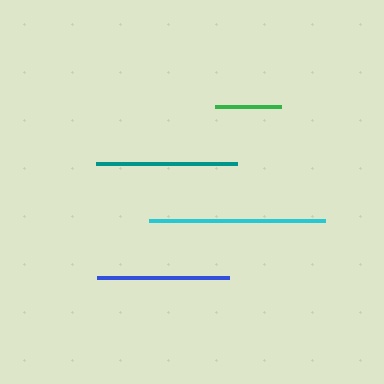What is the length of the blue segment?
The blue segment is approximately 132 pixels long.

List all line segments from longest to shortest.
From longest to shortest: cyan, teal, blue, green.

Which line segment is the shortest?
The green line is the shortest at approximately 67 pixels.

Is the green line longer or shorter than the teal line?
The teal line is longer than the green line.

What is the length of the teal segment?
The teal segment is approximately 141 pixels long.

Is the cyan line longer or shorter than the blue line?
The cyan line is longer than the blue line.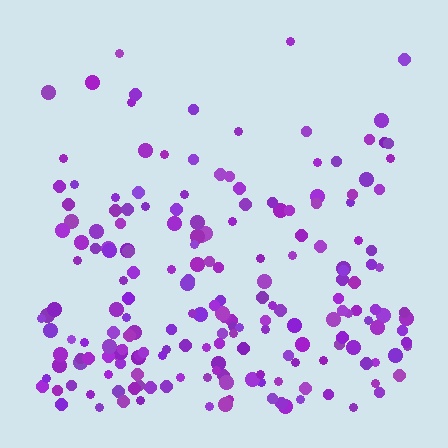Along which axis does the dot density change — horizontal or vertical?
Vertical.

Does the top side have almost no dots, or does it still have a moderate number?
Still a moderate number, just noticeably fewer than the bottom.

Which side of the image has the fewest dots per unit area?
The top.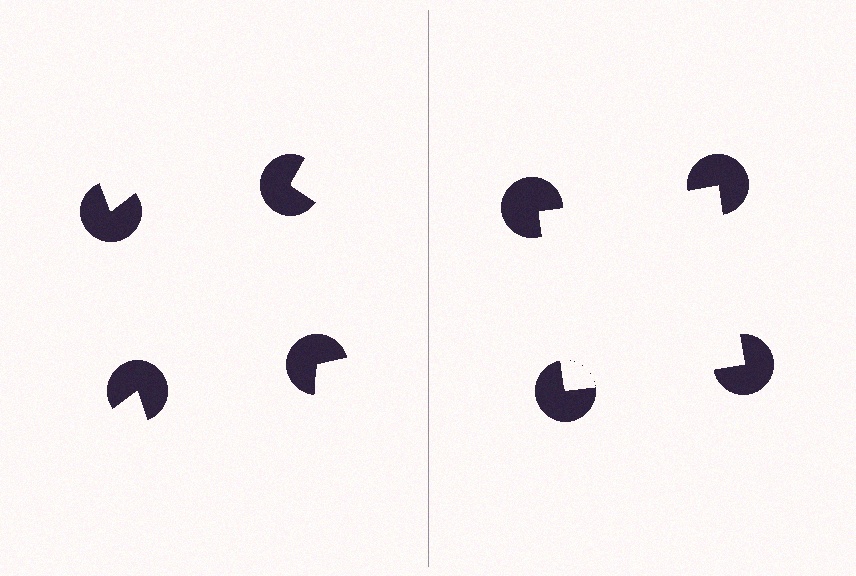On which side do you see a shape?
An illusory square appears on the right side. On the left side the wedge cuts are rotated, so no coherent shape forms.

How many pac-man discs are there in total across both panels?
8 — 4 on each side.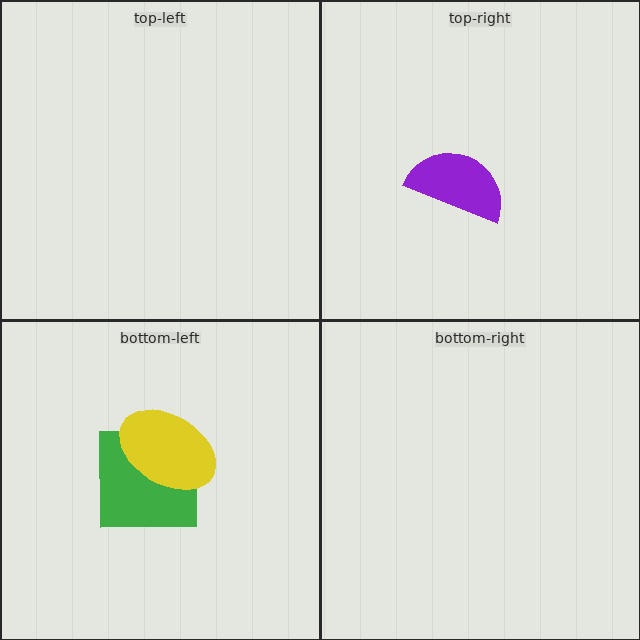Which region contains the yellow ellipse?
The bottom-left region.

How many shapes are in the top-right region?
1.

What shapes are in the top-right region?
The purple semicircle.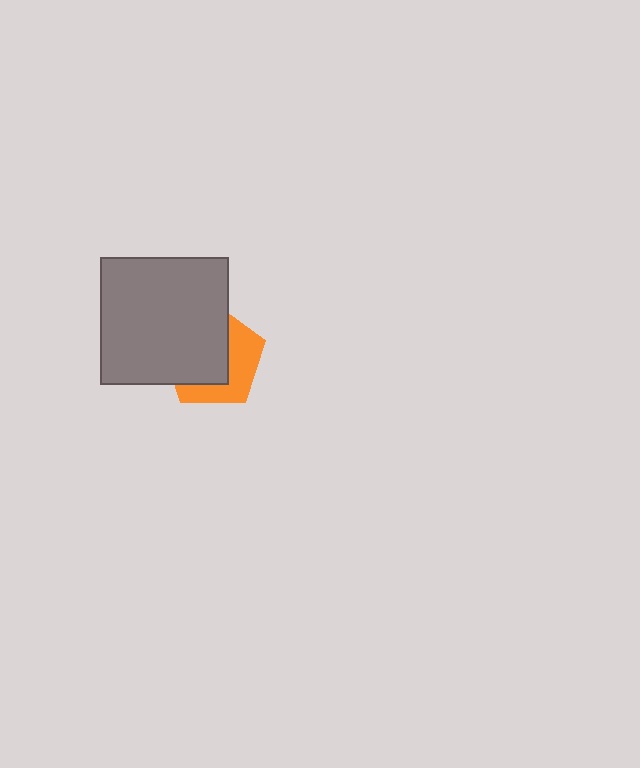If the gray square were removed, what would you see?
You would see the complete orange pentagon.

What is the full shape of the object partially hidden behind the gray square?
The partially hidden object is an orange pentagon.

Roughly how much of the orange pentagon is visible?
A small part of it is visible (roughly 41%).